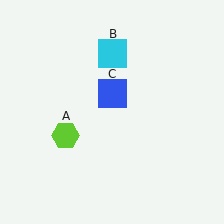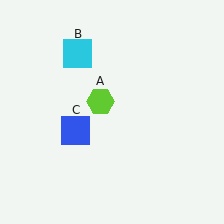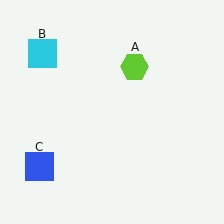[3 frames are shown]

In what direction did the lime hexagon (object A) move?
The lime hexagon (object A) moved up and to the right.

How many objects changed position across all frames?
3 objects changed position: lime hexagon (object A), cyan square (object B), blue square (object C).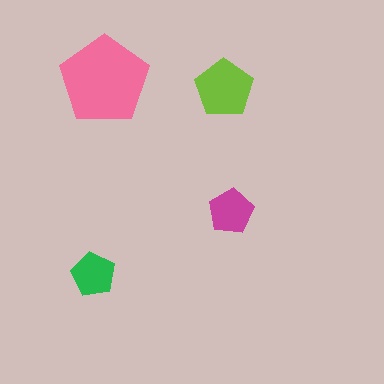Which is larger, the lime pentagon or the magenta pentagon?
The lime one.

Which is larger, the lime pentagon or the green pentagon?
The lime one.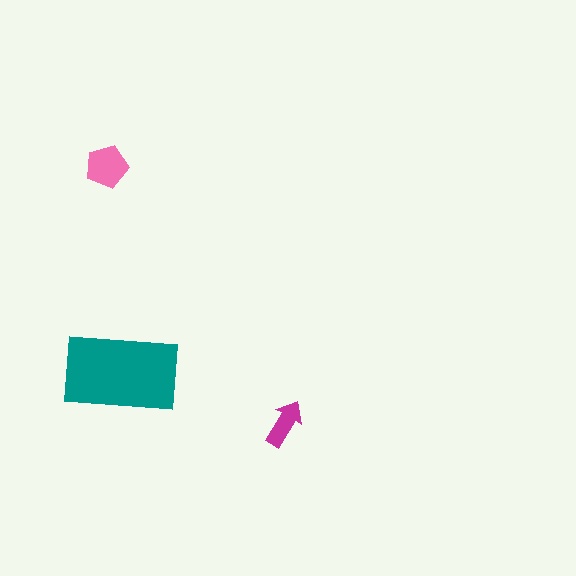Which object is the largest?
The teal rectangle.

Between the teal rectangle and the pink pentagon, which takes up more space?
The teal rectangle.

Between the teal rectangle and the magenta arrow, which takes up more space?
The teal rectangle.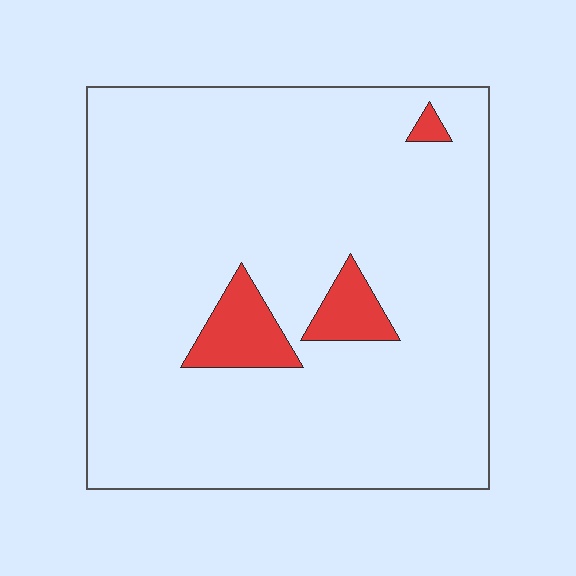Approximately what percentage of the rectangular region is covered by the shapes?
Approximately 5%.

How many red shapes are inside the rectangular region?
3.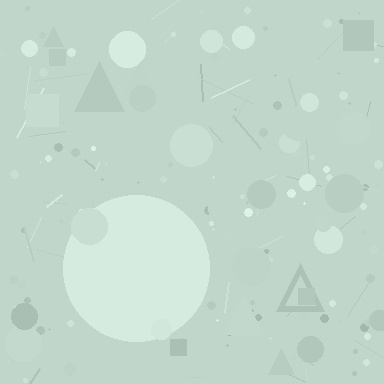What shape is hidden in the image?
A circle is hidden in the image.